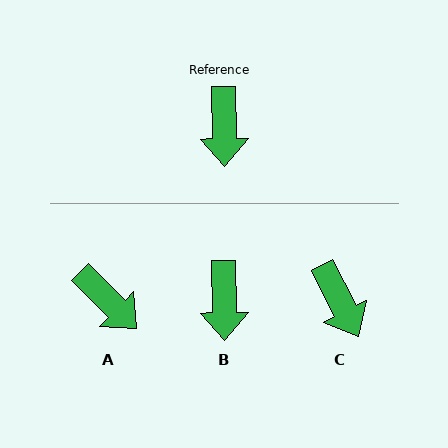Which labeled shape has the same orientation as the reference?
B.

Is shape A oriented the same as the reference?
No, it is off by about 44 degrees.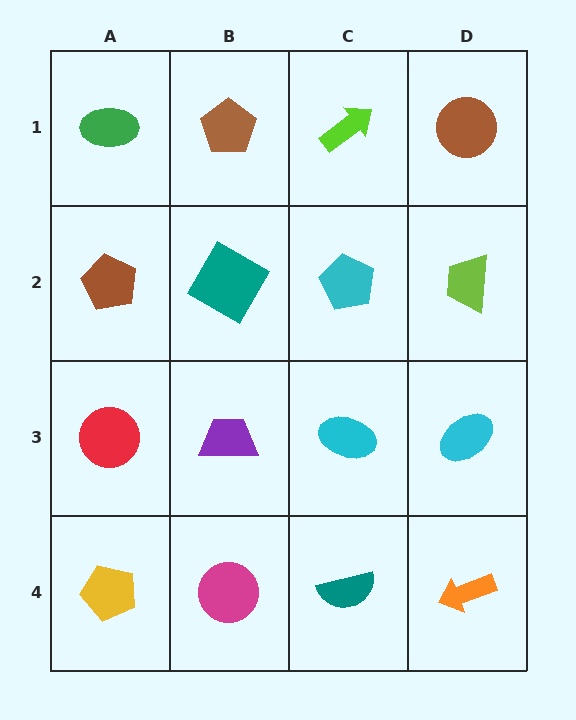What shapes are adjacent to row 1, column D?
A lime trapezoid (row 2, column D), a lime arrow (row 1, column C).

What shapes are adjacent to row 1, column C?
A cyan pentagon (row 2, column C), a brown pentagon (row 1, column B), a brown circle (row 1, column D).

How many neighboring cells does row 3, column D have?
3.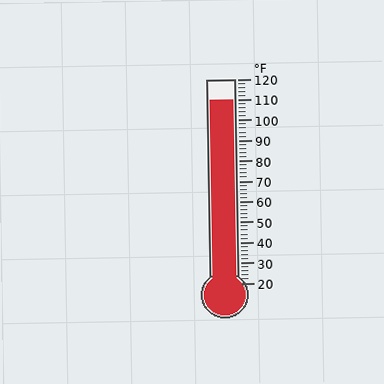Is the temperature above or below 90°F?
The temperature is above 90°F.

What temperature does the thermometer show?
The thermometer shows approximately 110°F.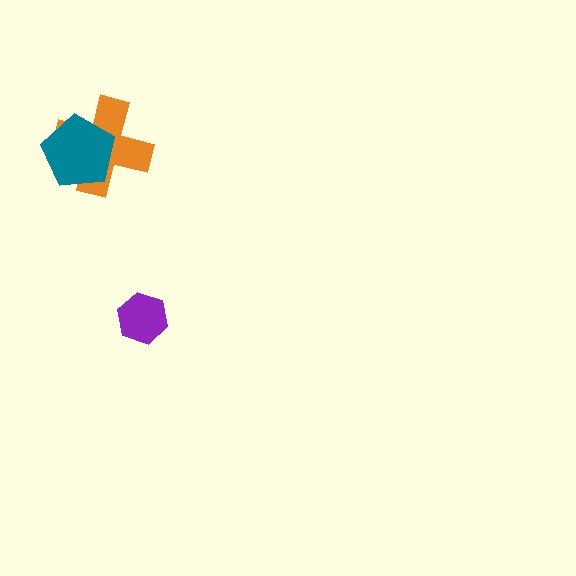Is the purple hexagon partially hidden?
No, no other shape covers it.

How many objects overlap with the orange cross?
1 object overlaps with the orange cross.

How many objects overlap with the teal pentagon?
1 object overlaps with the teal pentagon.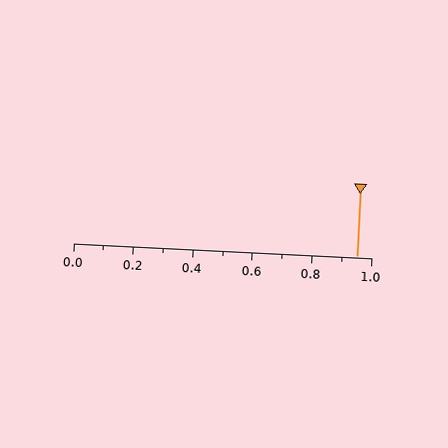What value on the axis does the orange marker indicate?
The marker indicates approximately 0.95.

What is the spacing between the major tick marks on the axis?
The major ticks are spaced 0.2 apart.